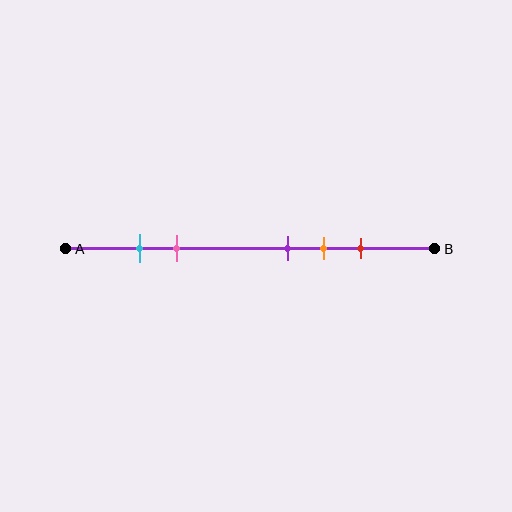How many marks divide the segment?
There are 5 marks dividing the segment.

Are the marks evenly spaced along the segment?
No, the marks are not evenly spaced.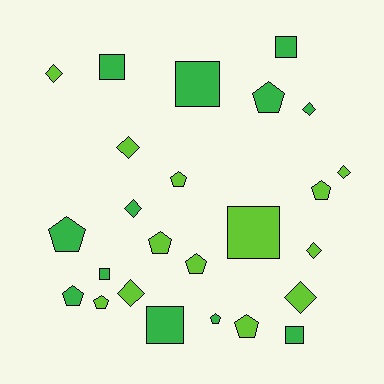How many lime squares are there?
There is 1 lime square.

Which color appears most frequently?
Lime, with 13 objects.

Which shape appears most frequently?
Pentagon, with 10 objects.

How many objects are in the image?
There are 25 objects.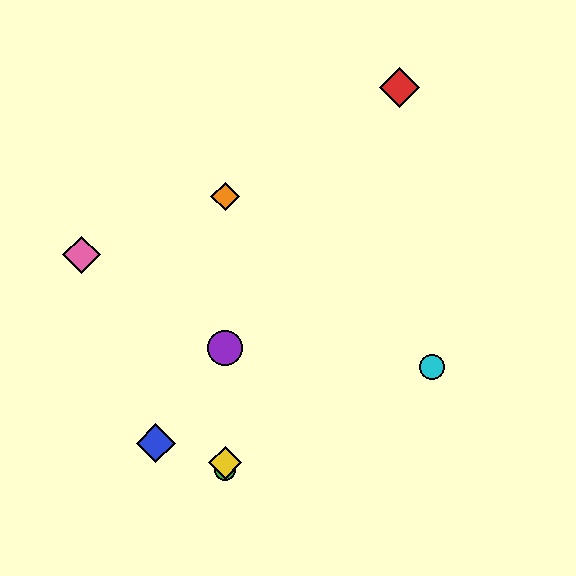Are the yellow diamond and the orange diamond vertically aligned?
Yes, both are at x≈225.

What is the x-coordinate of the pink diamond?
The pink diamond is at x≈81.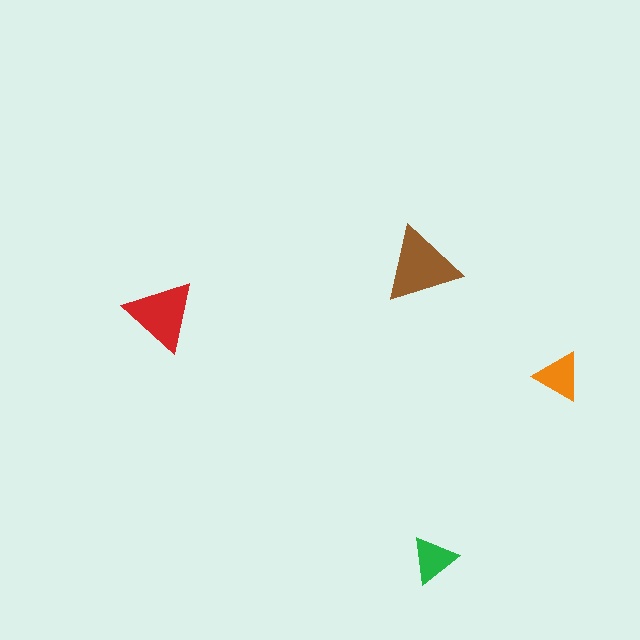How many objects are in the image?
There are 4 objects in the image.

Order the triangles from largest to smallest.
the brown one, the red one, the orange one, the green one.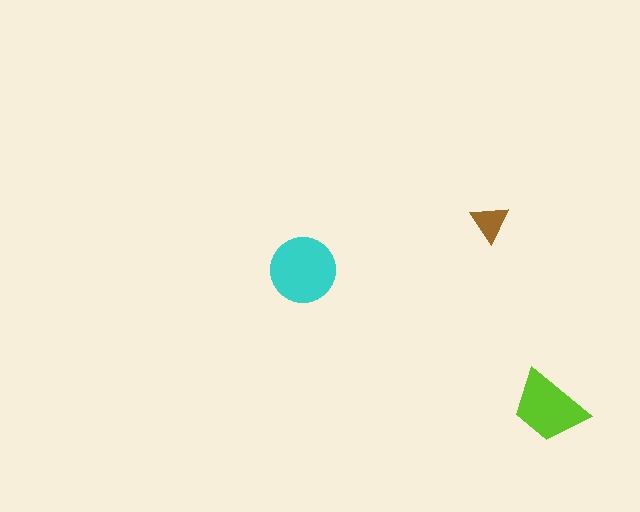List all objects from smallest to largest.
The brown triangle, the lime trapezoid, the cyan circle.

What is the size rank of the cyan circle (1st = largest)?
1st.